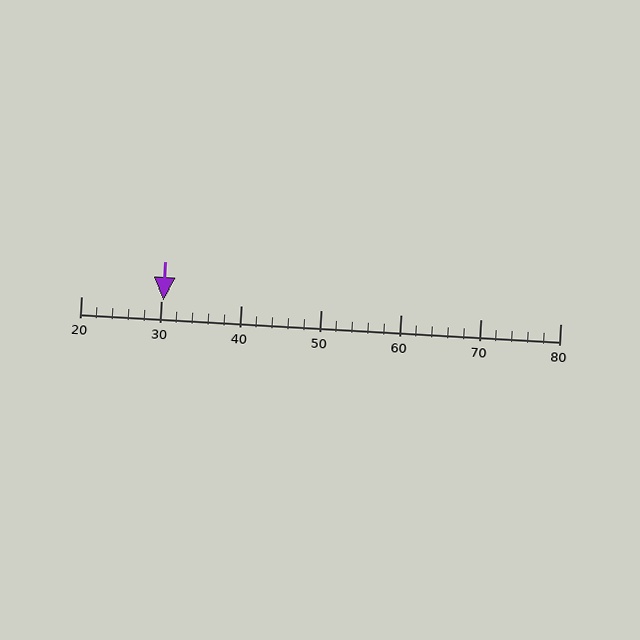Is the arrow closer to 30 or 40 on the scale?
The arrow is closer to 30.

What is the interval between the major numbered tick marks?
The major tick marks are spaced 10 units apart.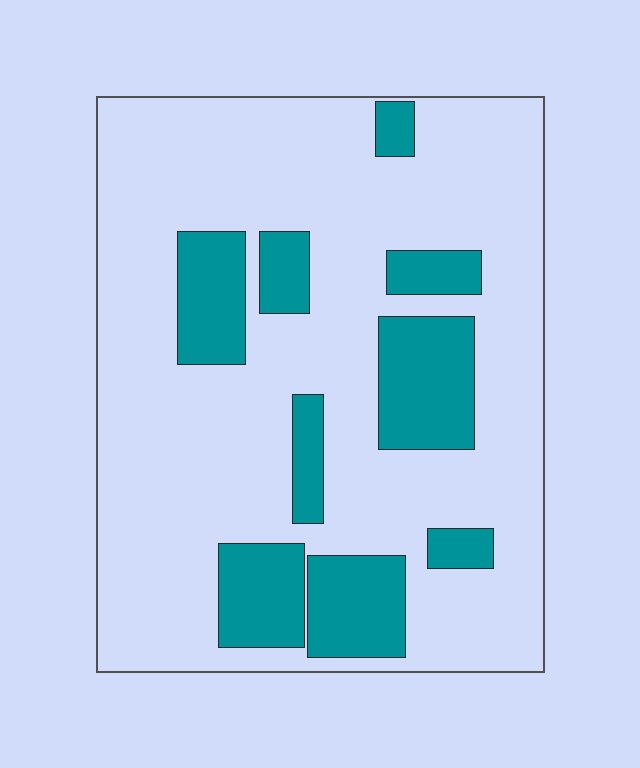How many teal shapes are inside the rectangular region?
9.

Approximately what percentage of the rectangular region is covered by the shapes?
Approximately 25%.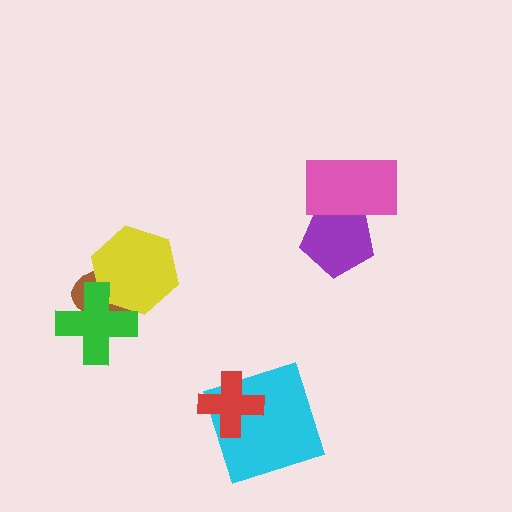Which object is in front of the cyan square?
The red cross is in front of the cyan square.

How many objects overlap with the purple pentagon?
1 object overlaps with the purple pentagon.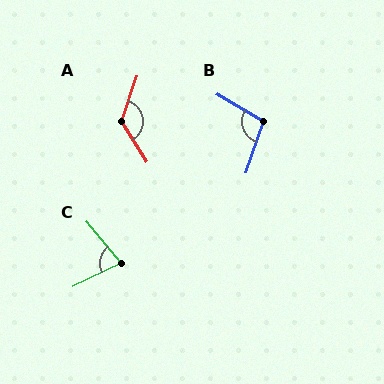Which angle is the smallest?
C, at approximately 77 degrees.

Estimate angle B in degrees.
Approximately 102 degrees.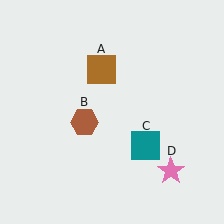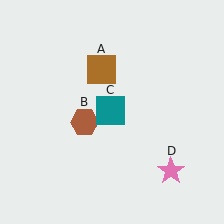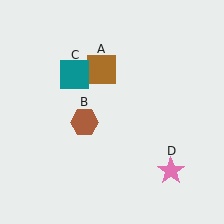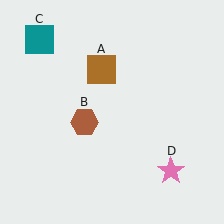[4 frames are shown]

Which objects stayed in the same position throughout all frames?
Brown square (object A) and brown hexagon (object B) and pink star (object D) remained stationary.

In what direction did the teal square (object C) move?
The teal square (object C) moved up and to the left.